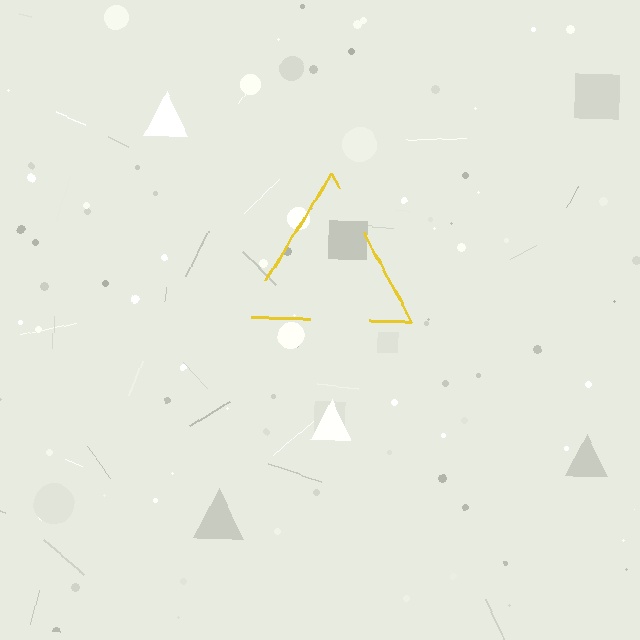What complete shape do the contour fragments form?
The contour fragments form a triangle.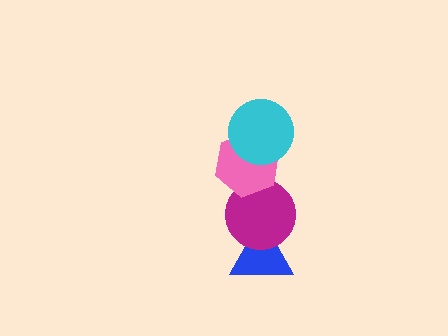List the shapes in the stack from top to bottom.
From top to bottom: the cyan circle, the pink hexagon, the magenta circle, the blue triangle.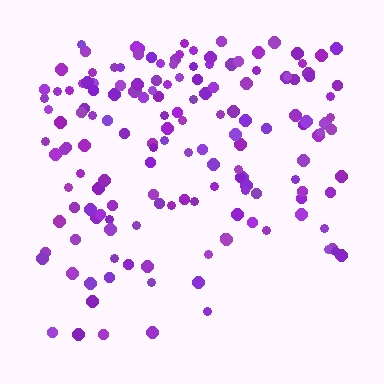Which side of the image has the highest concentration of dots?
The top.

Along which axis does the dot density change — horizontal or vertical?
Vertical.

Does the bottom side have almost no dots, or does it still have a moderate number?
Still a moderate number, just noticeably fewer than the top.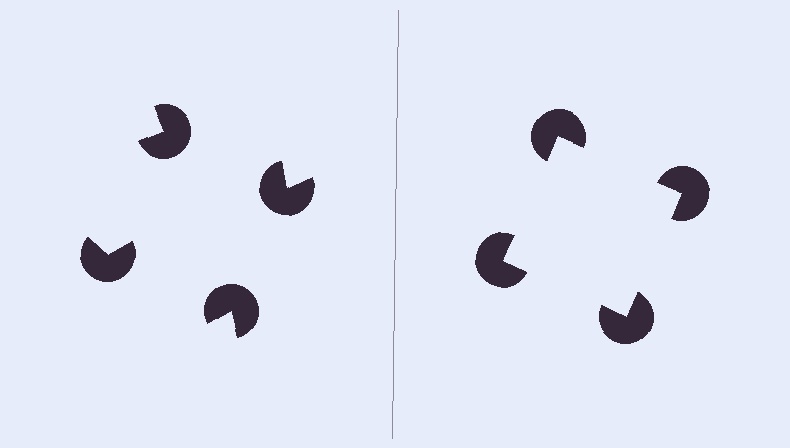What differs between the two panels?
The pac-man discs are positioned identically on both sides; only the wedge orientations differ. On the right they align to a square; on the left they are misaligned.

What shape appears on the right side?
An illusory square.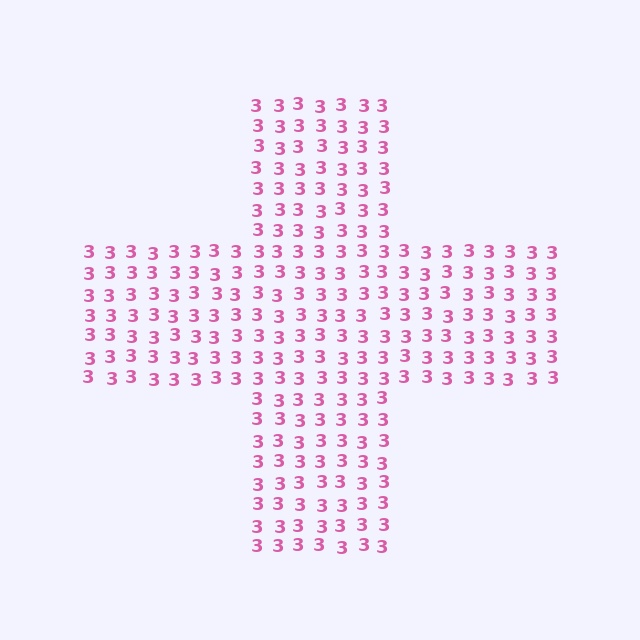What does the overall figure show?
The overall figure shows a cross.